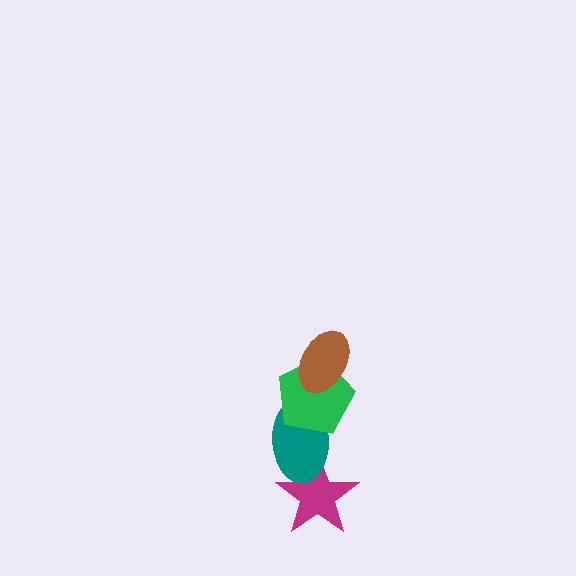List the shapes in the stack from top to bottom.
From top to bottom: the brown ellipse, the green pentagon, the teal ellipse, the magenta star.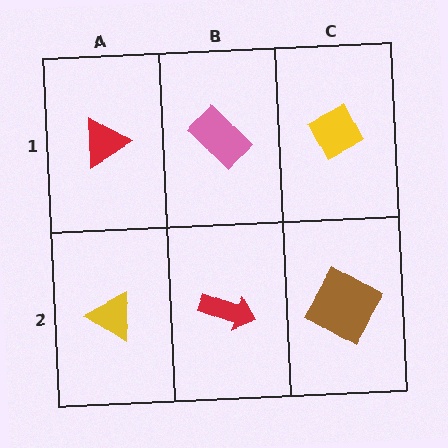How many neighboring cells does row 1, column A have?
2.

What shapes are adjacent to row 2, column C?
A yellow diamond (row 1, column C), a red arrow (row 2, column B).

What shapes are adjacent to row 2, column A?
A red triangle (row 1, column A), a red arrow (row 2, column B).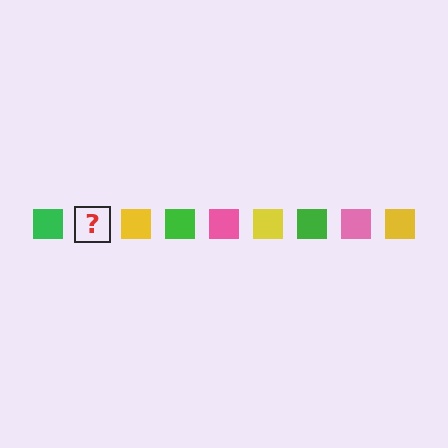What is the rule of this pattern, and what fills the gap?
The rule is that the pattern cycles through green, pink, yellow squares. The gap should be filled with a pink square.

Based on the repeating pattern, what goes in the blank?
The blank should be a pink square.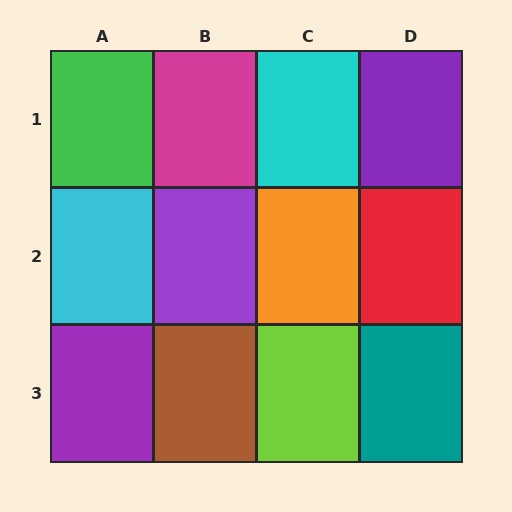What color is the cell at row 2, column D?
Red.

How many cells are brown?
1 cell is brown.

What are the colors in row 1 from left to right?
Green, magenta, cyan, purple.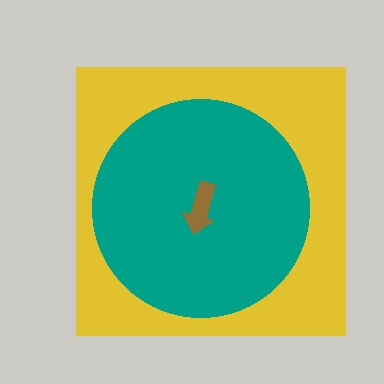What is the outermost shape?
The yellow square.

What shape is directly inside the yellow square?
The teal circle.